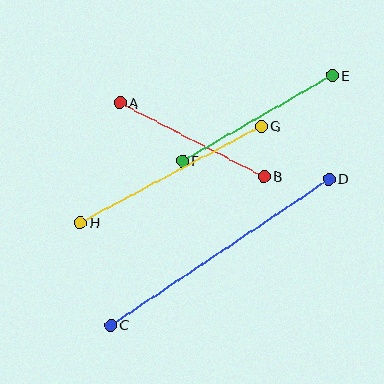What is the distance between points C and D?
The distance is approximately 262 pixels.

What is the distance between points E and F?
The distance is approximately 172 pixels.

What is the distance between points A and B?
The distance is approximately 162 pixels.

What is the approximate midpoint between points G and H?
The midpoint is at approximately (171, 174) pixels.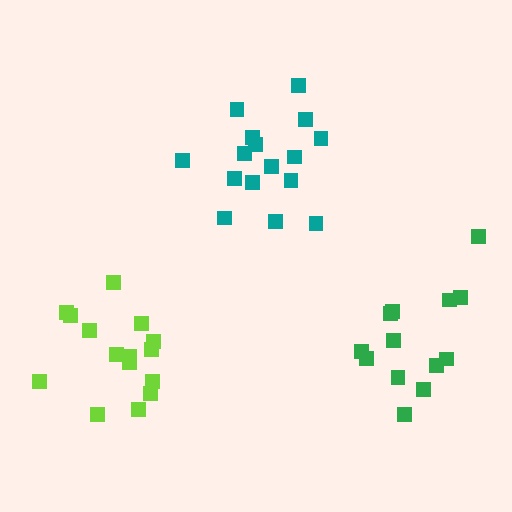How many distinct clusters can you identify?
There are 3 distinct clusters.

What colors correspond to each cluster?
The clusters are colored: green, teal, lime.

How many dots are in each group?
Group 1: 13 dots, Group 2: 16 dots, Group 3: 15 dots (44 total).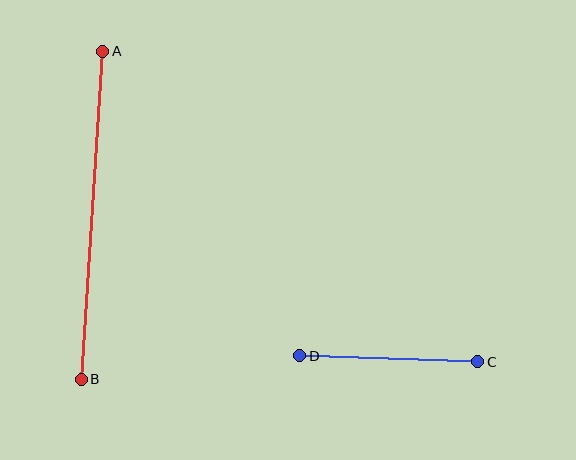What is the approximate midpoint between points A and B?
The midpoint is at approximately (92, 215) pixels.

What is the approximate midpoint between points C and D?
The midpoint is at approximately (389, 359) pixels.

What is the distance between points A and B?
The distance is approximately 329 pixels.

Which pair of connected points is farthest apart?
Points A and B are farthest apart.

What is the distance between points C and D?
The distance is approximately 178 pixels.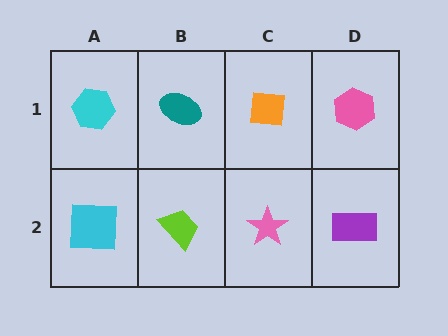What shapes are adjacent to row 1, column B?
A lime trapezoid (row 2, column B), a cyan hexagon (row 1, column A), an orange square (row 1, column C).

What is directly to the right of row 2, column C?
A purple rectangle.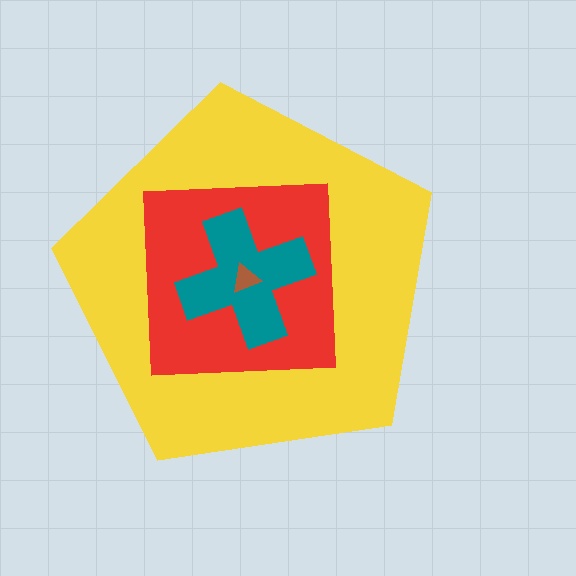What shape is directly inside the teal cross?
The brown triangle.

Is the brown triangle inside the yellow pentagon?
Yes.